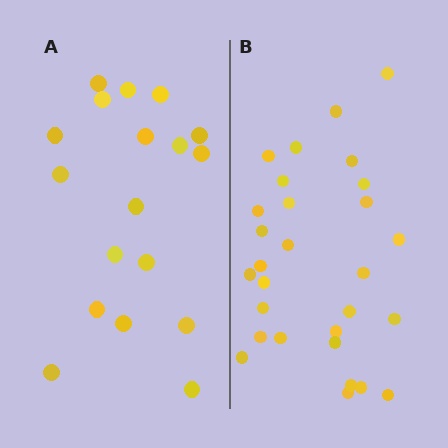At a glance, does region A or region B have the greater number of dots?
Region B (the right region) has more dots.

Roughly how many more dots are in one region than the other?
Region B has roughly 12 or so more dots than region A.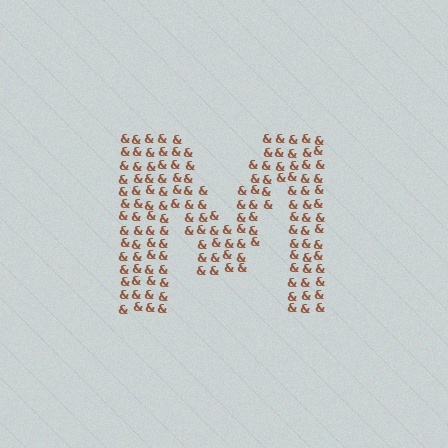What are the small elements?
The small elements are ampersands.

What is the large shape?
The large shape is the letter M.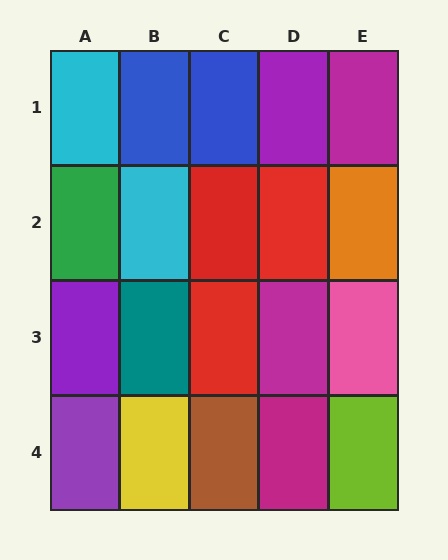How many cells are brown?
1 cell is brown.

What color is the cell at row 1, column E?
Magenta.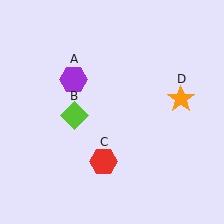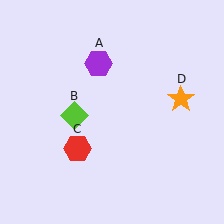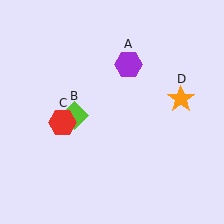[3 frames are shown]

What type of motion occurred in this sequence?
The purple hexagon (object A), red hexagon (object C) rotated clockwise around the center of the scene.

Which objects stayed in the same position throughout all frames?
Lime diamond (object B) and orange star (object D) remained stationary.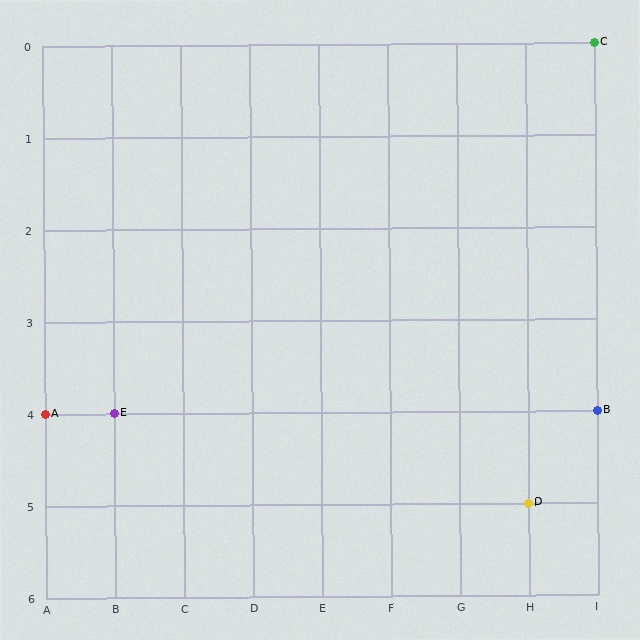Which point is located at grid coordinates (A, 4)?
Point A is at (A, 4).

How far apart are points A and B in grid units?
Points A and B are 8 columns apart.